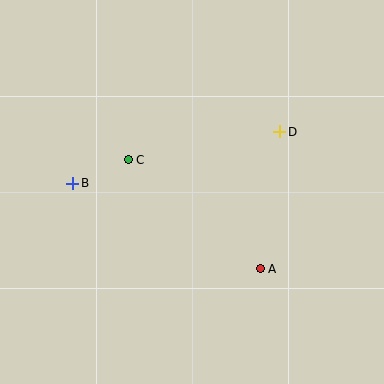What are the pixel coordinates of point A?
Point A is at (260, 269).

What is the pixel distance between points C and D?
The distance between C and D is 154 pixels.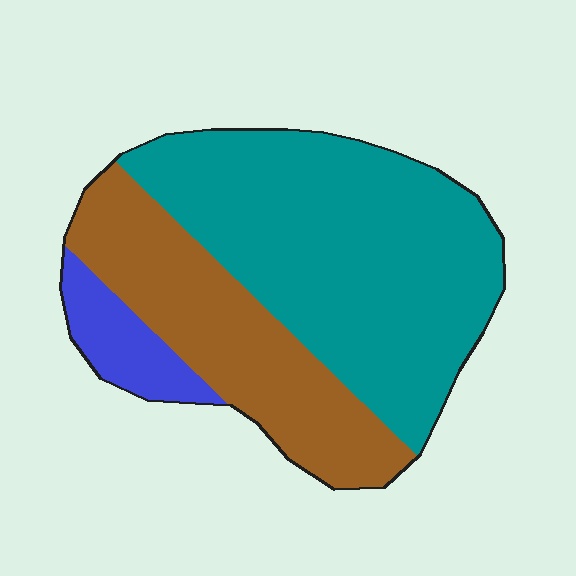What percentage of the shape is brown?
Brown covers about 35% of the shape.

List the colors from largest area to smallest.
From largest to smallest: teal, brown, blue.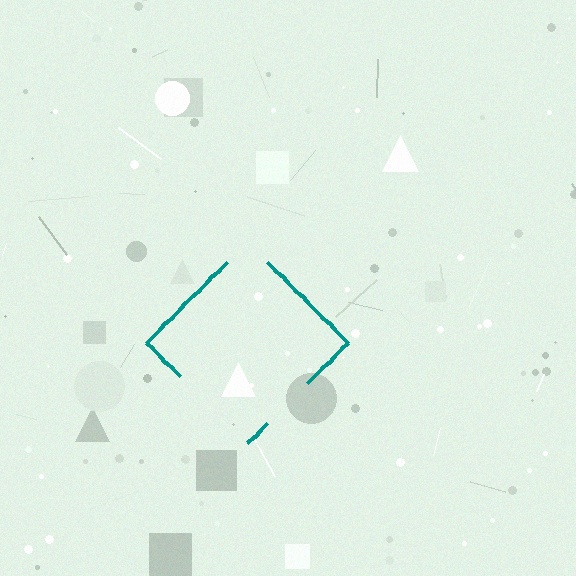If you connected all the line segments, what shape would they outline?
They would outline a diamond.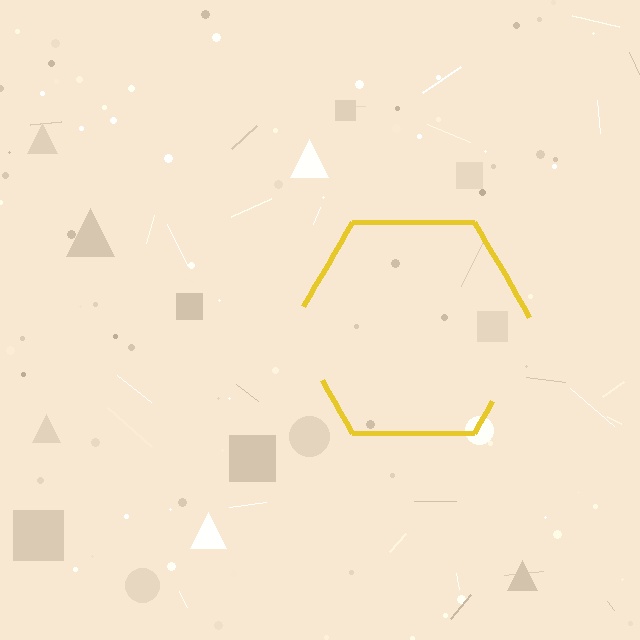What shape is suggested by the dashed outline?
The dashed outline suggests a hexagon.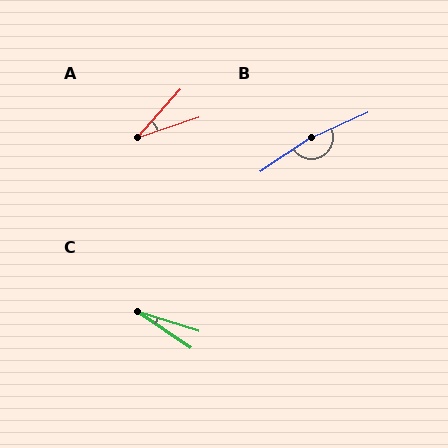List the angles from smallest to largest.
C (17°), A (30°), B (170°).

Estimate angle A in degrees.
Approximately 30 degrees.